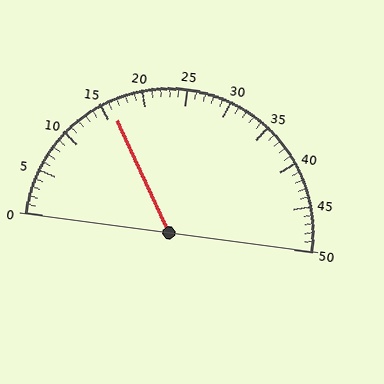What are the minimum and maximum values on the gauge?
The gauge ranges from 0 to 50.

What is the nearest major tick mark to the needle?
The nearest major tick mark is 15.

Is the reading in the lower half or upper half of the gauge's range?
The reading is in the lower half of the range (0 to 50).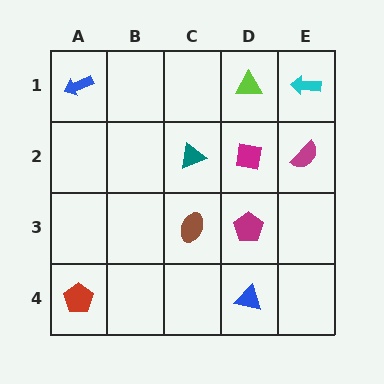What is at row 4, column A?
A red pentagon.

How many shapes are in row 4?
2 shapes.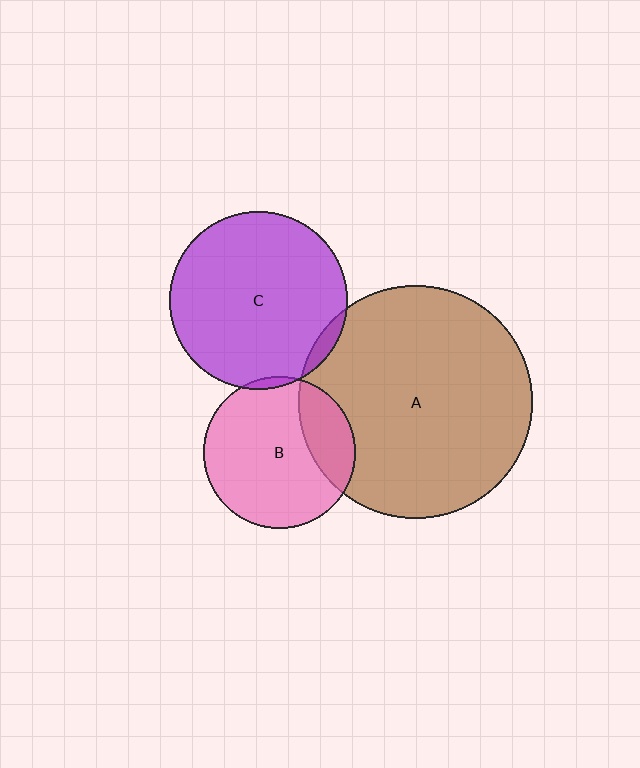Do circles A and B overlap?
Yes.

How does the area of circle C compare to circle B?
Approximately 1.4 times.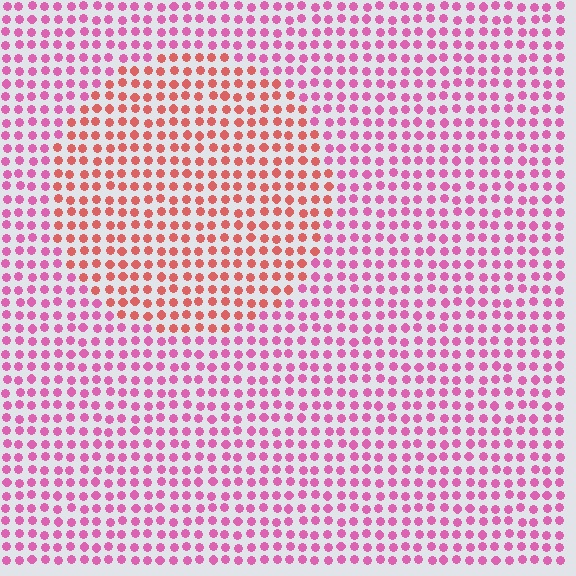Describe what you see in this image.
The image is filled with small pink elements in a uniform arrangement. A circle-shaped region is visible where the elements are tinted to a slightly different hue, forming a subtle color boundary.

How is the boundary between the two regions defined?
The boundary is defined purely by a slight shift in hue (about 39 degrees). Spacing, size, and orientation are identical on both sides.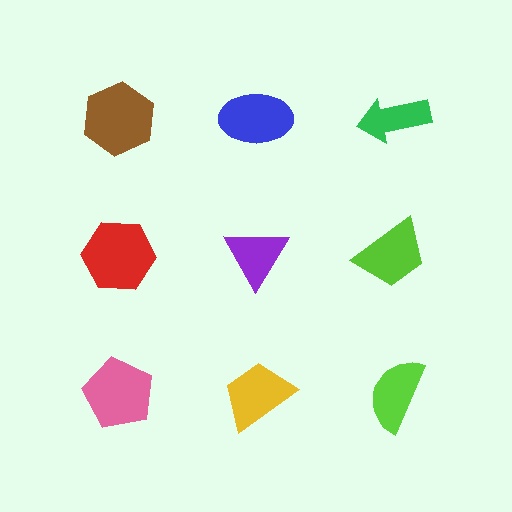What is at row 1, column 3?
A green arrow.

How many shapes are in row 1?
3 shapes.